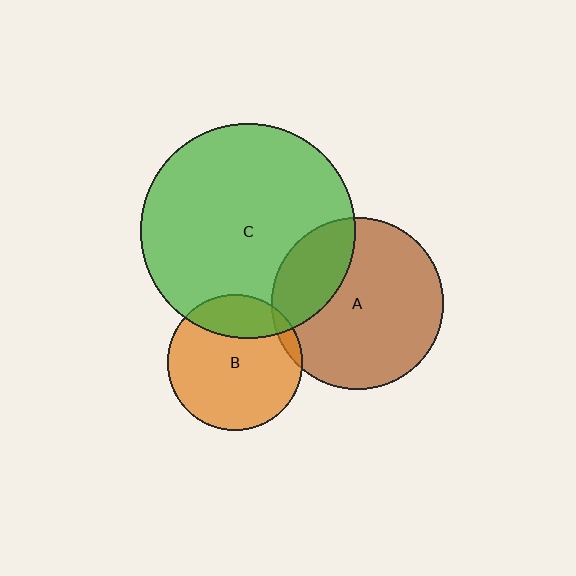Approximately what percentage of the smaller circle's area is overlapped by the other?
Approximately 25%.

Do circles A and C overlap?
Yes.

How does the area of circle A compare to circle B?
Approximately 1.6 times.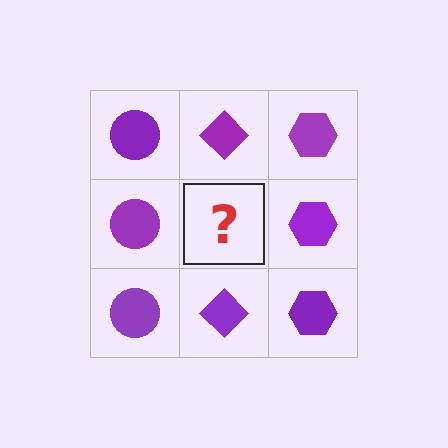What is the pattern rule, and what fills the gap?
The rule is that each column has a consistent shape. The gap should be filled with a purple diamond.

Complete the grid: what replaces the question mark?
The question mark should be replaced with a purple diamond.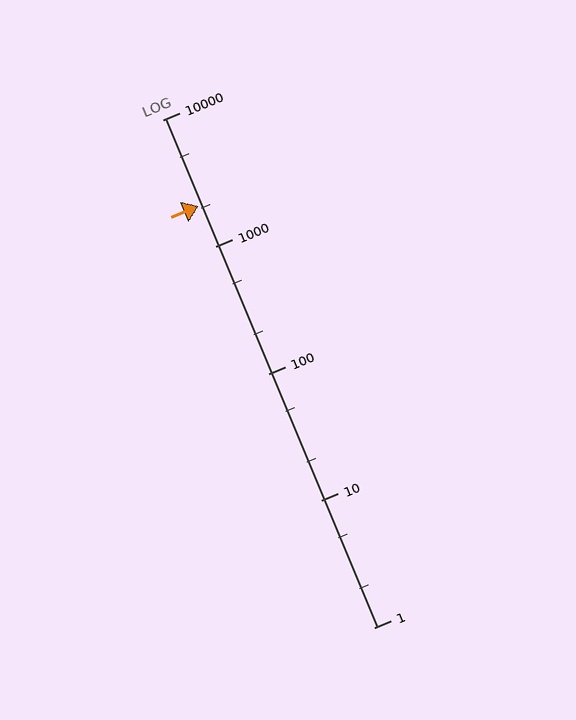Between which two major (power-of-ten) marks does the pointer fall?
The pointer is between 1000 and 10000.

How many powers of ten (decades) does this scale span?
The scale spans 4 decades, from 1 to 10000.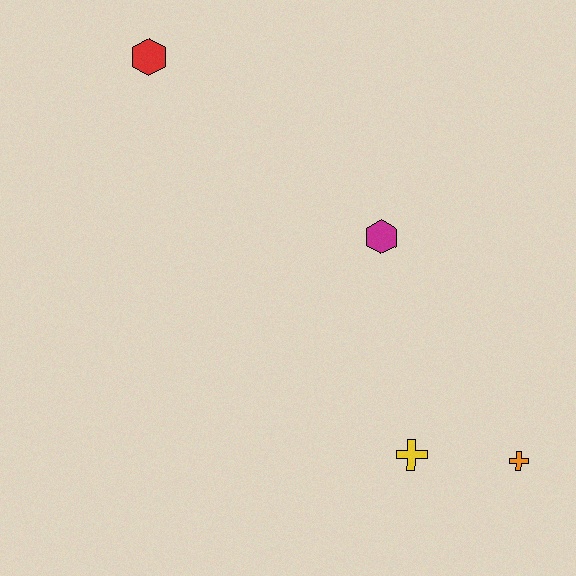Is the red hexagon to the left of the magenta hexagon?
Yes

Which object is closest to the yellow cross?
The orange cross is closest to the yellow cross.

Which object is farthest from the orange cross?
The red hexagon is farthest from the orange cross.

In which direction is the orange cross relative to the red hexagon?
The orange cross is below the red hexagon.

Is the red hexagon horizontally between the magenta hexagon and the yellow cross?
No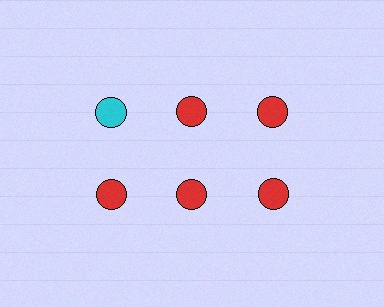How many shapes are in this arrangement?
There are 6 shapes arranged in a grid pattern.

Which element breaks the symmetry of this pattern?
The cyan circle in the top row, leftmost column breaks the symmetry. All other shapes are red circles.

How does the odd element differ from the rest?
It has a different color: cyan instead of red.